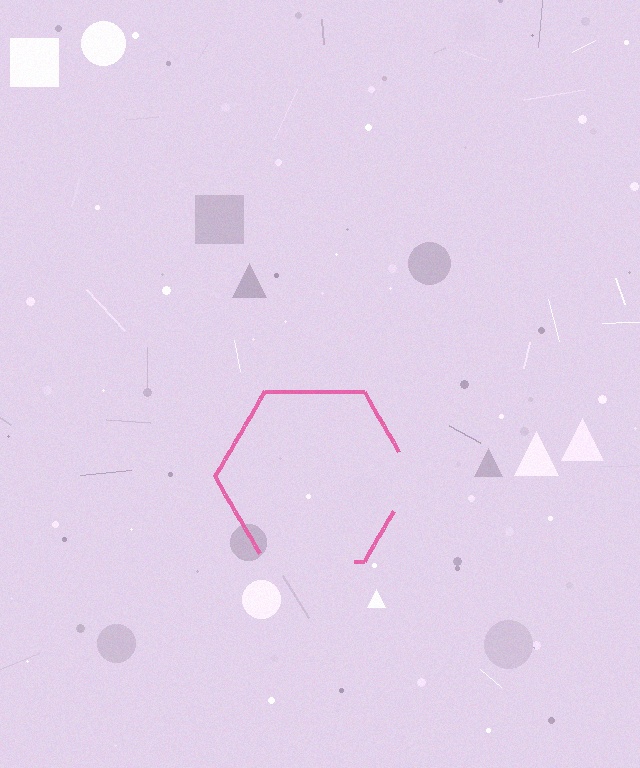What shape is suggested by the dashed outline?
The dashed outline suggests a hexagon.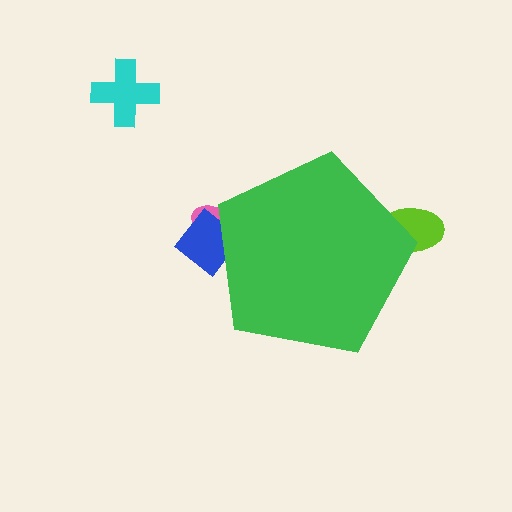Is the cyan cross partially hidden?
No, the cyan cross is fully visible.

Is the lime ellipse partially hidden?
Yes, the lime ellipse is partially hidden behind the green pentagon.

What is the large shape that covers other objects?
A green pentagon.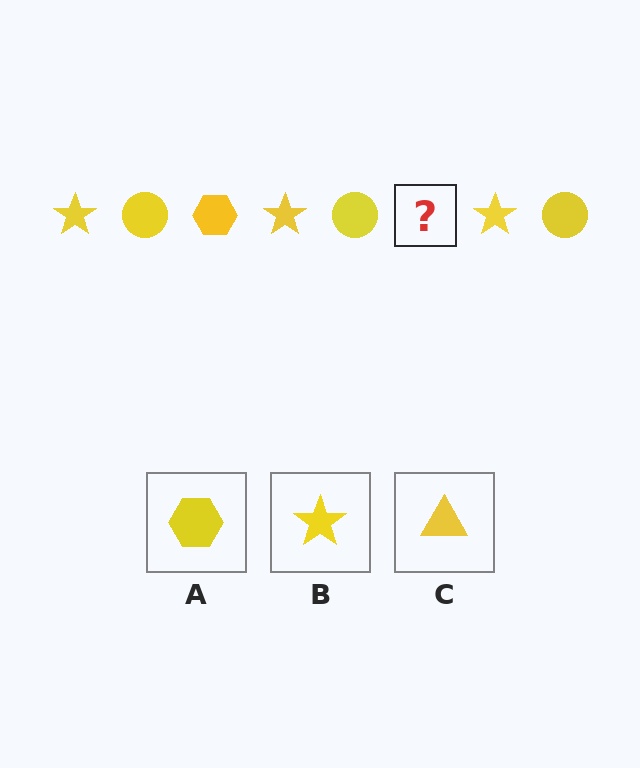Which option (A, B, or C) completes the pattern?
A.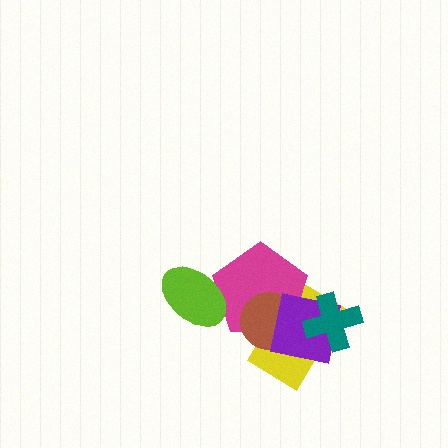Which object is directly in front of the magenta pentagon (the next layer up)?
The brown circle is directly in front of the magenta pentagon.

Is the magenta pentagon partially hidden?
Yes, it is partially covered by another shape.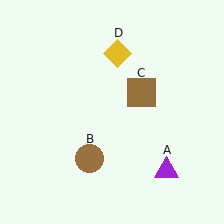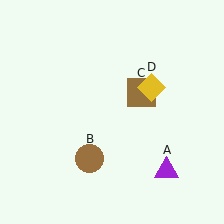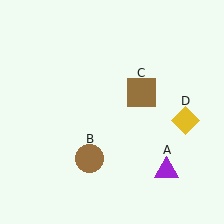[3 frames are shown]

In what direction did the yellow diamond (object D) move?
The yellow diamond (object D) moved down and to the right.